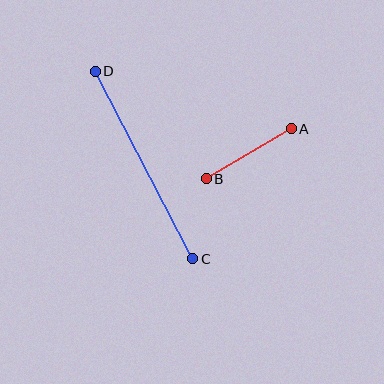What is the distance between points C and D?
The distance is approximately 211 pixels.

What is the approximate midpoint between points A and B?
The midpoint is at approximately (249, 154) pixels.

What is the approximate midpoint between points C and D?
The midpoint is at approximately (144, 165) pixels.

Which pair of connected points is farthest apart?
Points C and D are farthest apart.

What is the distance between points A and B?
The distance is approximately 99 pixels.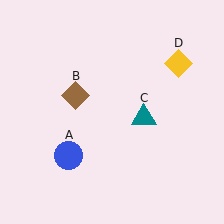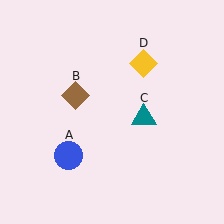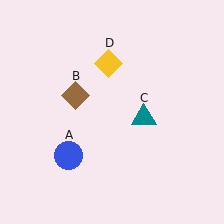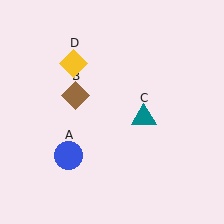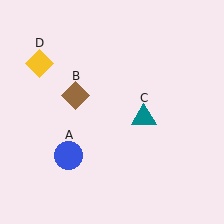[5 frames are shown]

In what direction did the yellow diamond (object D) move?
The yellow diamond (object D) moved left.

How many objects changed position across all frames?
1 object changed position: yellow diamond (object D).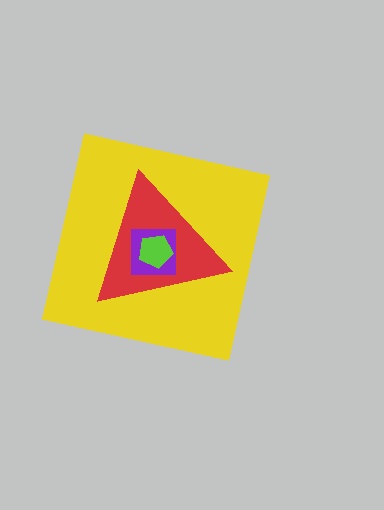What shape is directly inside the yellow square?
The red triangle.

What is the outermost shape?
The yellow square.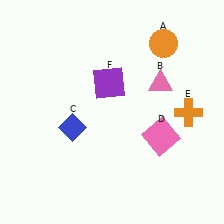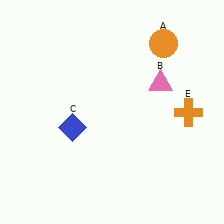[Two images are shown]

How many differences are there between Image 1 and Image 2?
There are 2 differences between the two images.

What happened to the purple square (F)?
The purple square (F) was removed in Image 2. It was in the top-left area of Image 1.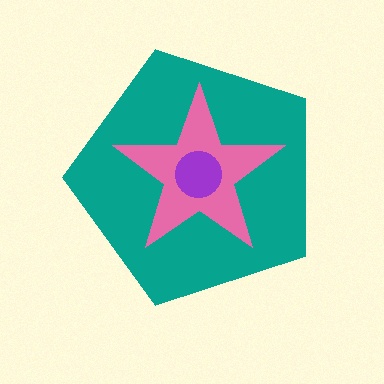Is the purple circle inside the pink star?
Yes.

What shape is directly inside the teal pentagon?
The pink star.